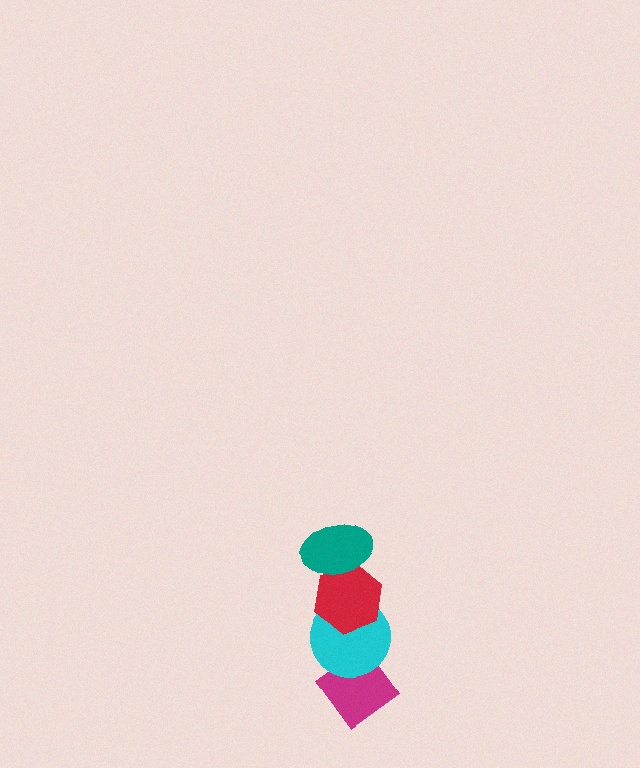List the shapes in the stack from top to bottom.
From top to bottom: the teal ellipse, the red hexagon, the cyan circle, the magenta diamond.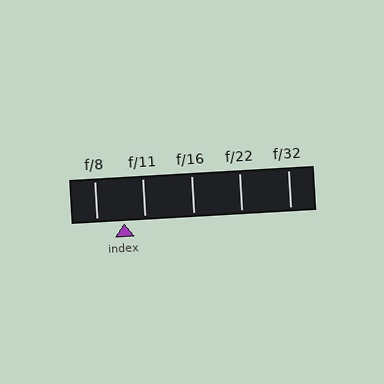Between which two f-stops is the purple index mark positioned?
The index mark is between f/8 and f/11.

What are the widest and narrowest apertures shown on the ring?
The widest aperture shown is f/8 and the narrowest is f/32.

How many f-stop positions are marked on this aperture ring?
There are 5 f-stop positions marked.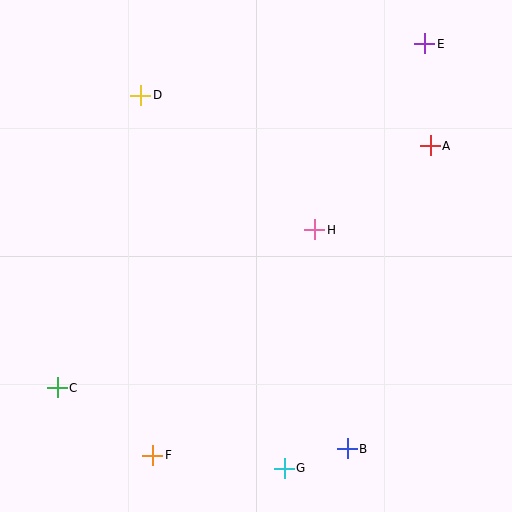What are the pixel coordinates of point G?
Point G is at (284, 468).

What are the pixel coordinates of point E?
Point E is at (425, 44).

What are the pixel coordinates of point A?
Point A is at (430, 146).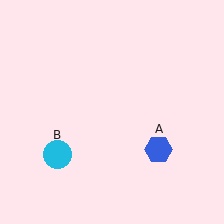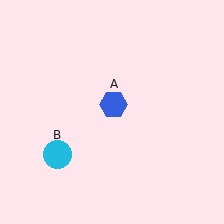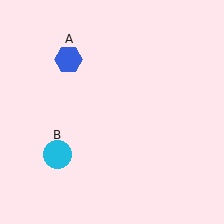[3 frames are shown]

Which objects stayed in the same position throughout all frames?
Cyan circle (object B) remained stationary.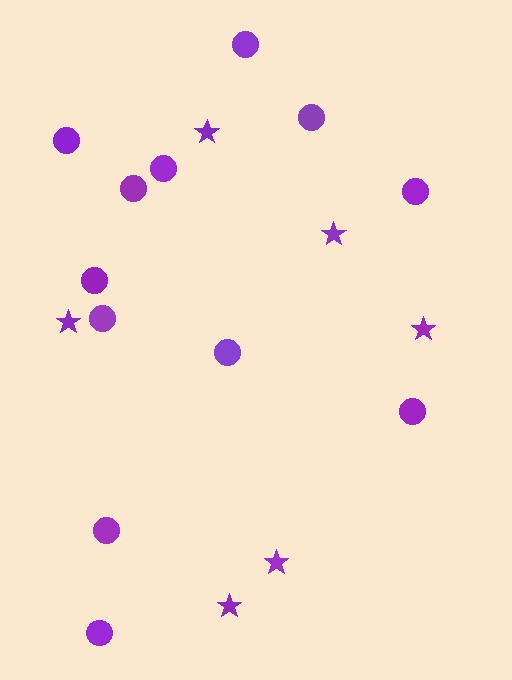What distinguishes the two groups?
There are 2 groups: one group of stars (6) and one group of circles (12).